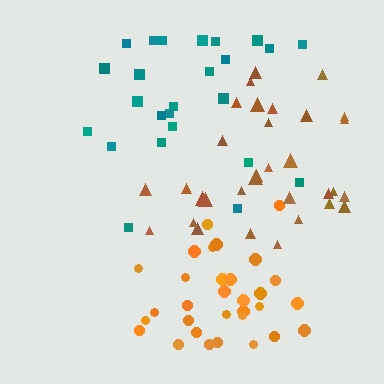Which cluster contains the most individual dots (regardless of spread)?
Brown (32).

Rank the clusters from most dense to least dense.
orange, brown, teal.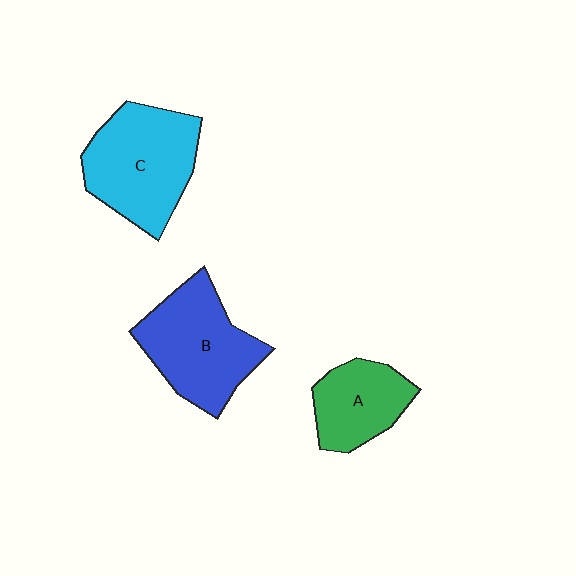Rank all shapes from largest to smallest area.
From largest to smallest: C (cyan), B (blue), A (green).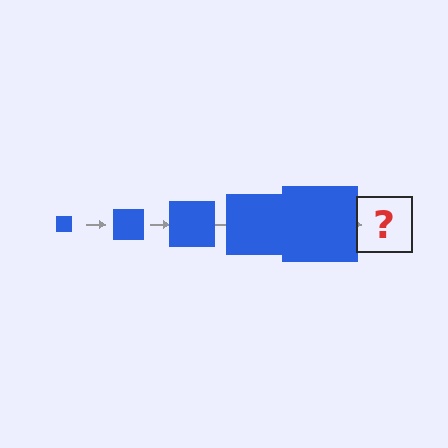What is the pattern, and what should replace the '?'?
The pattern is that the square gets progressively larger each step. The '?' should be a blue square, larger than the previous one.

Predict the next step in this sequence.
The next step is a blue square, larger than the previous one.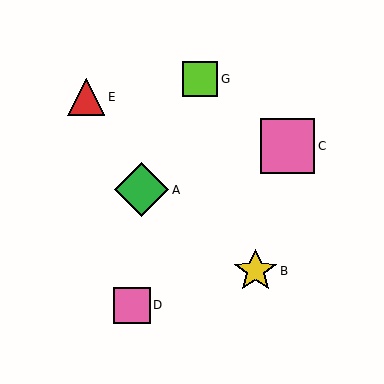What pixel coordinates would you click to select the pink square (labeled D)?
Click at (132, 305) to select the pink square D.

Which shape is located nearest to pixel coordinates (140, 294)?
The pink square (labeled D) at (132, 305) is nearest to that location.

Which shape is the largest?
The pink square (labeled C) is the largest.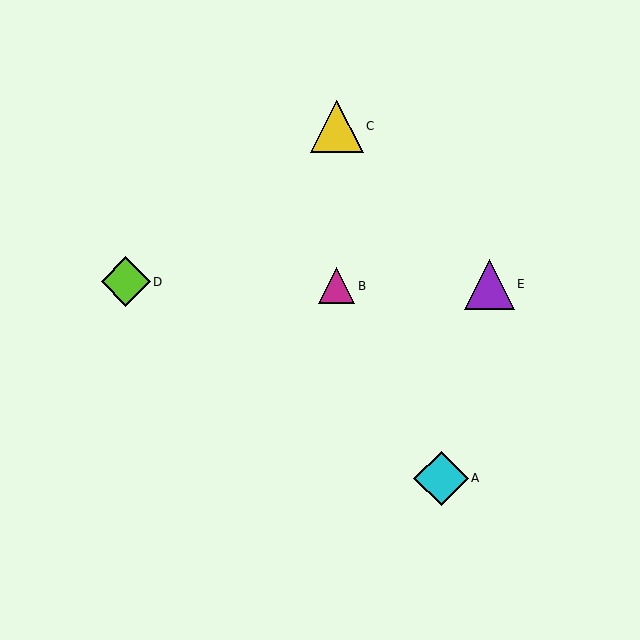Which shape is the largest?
The cyan diamond (labeled A) is the largest.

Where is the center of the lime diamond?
The center of the lime diamond is at (126, 282).